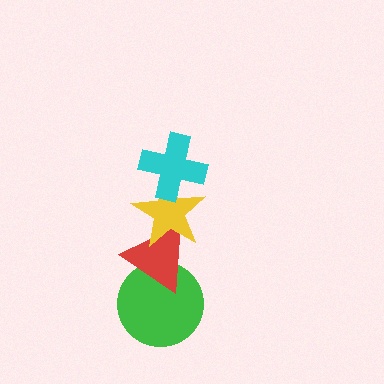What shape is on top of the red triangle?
The yellow star is on top of the red triangle.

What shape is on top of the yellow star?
The cyan cross is on top of the yellow star.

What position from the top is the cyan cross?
The cyan cross is 1st from the top.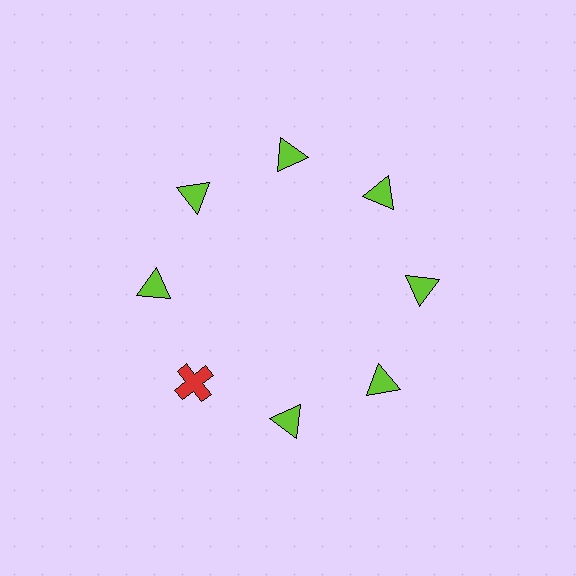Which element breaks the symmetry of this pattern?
The red cross at roughly the 8 o'clock position breaks the symmetry. All other shapes are lime triangles.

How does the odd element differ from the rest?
It differs in both color (red instead of lime) and shape (cross instead of triangle).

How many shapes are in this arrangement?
There are 8 shapes arranged in a ring pattern.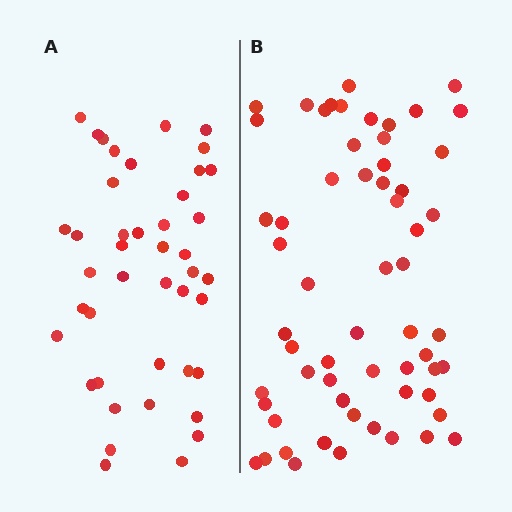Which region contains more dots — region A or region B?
Region B (the right region) has more dots.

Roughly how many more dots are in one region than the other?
Region B has approximately 15 more dots than region A.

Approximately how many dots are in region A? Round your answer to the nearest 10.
About 40 dots. (The exact count is 43, which rounds to 40.)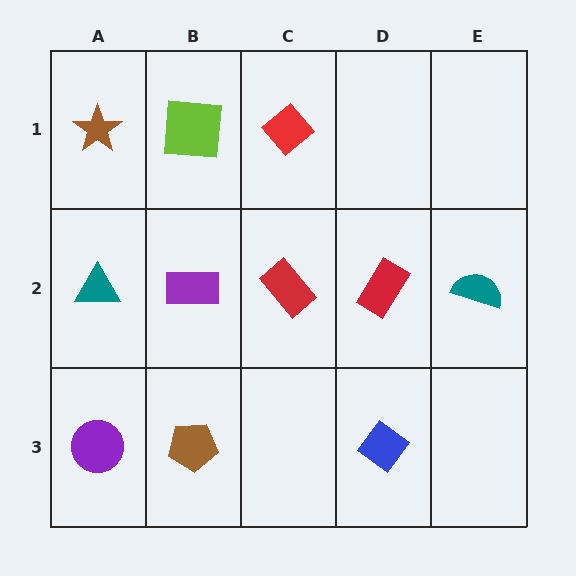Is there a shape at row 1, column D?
No, that cell is empty.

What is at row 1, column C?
A red diamond.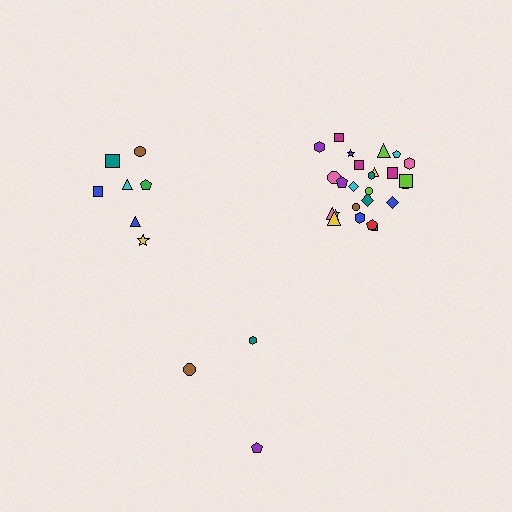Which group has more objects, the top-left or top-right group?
The top-right group.